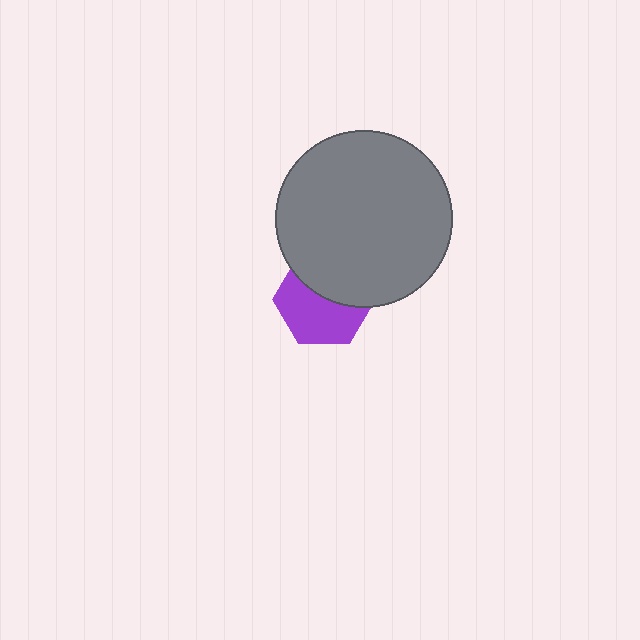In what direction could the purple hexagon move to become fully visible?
The purple hexagon could move down. That would shift it out from behind the gray circle entirely.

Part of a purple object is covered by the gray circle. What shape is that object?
It is a hexagon.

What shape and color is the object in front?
The object in front is a gray circle.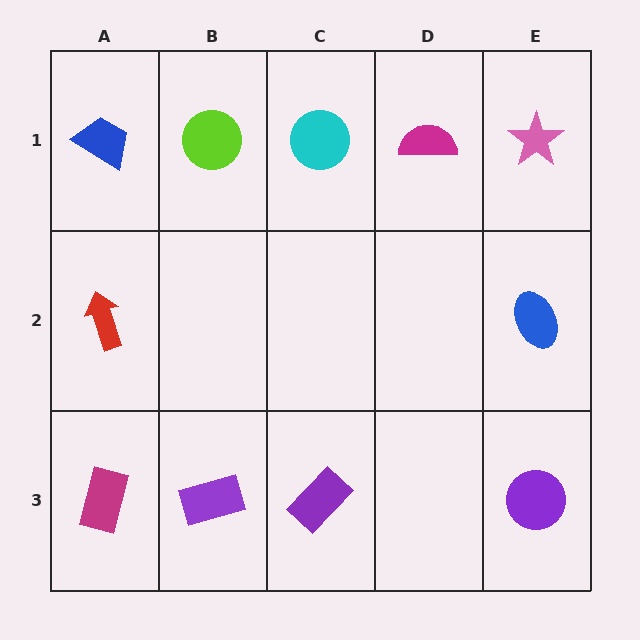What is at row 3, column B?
A purple rectangle.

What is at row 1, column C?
A cyan circle.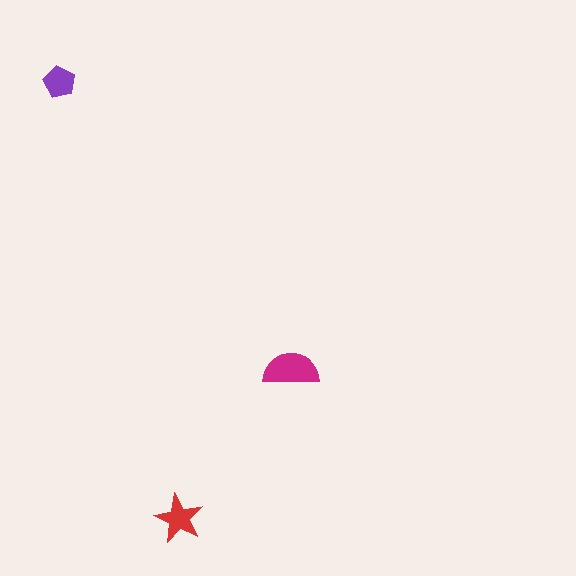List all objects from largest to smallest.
The magenta semicircle, the red star, the purple pentagon.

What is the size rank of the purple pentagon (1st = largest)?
3rd.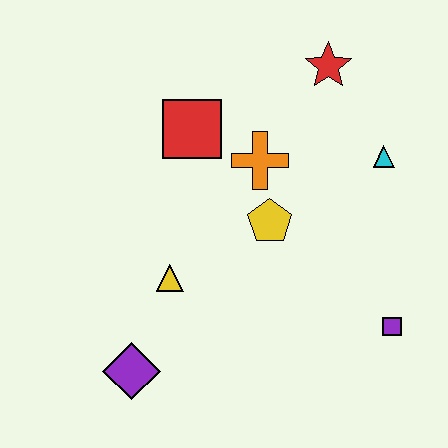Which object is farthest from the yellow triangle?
The red star is farthest from the yellow triangle.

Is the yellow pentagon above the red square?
No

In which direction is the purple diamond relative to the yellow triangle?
The purple diamond is below the yellow triangle.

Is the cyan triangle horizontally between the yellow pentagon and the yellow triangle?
No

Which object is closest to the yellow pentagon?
The orange cross is closest to the yellow pentagon.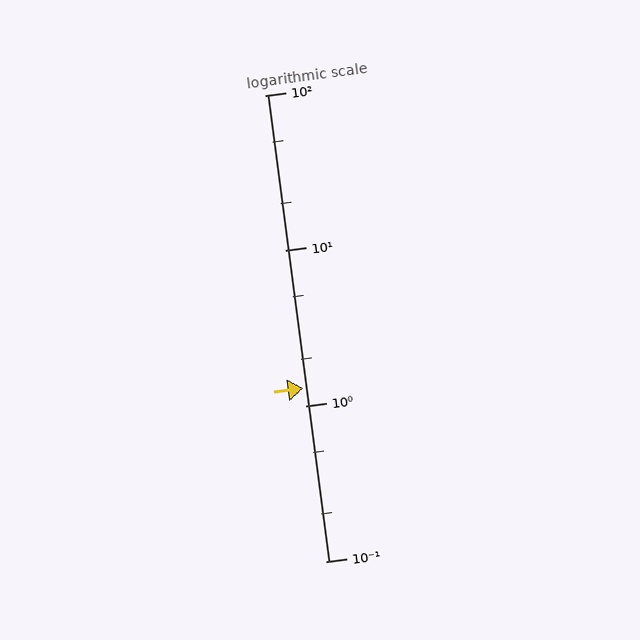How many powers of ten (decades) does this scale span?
The scale spans 3 decades, from 0.1 to 100.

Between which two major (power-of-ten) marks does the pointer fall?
The pointer is between 1 and 10.